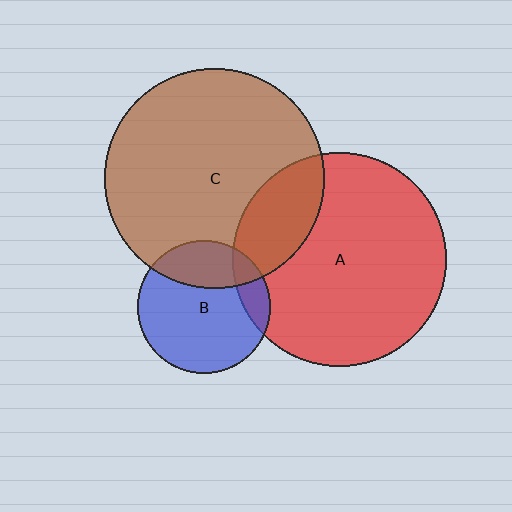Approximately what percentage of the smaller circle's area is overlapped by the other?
Approximately 20%.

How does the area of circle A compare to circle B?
Approximately 2.6 times.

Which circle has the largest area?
Circle C (brown).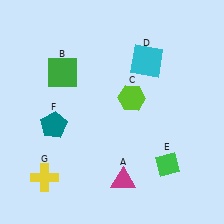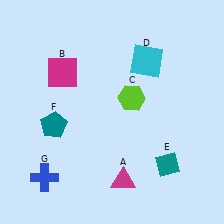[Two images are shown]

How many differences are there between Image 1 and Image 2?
There are 3 differences between the two images.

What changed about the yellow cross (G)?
In Image 1, G is yellow. In Image 2, it changed to blue.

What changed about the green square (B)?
In Image 1, B is green. In Image 2, it changed to magenta.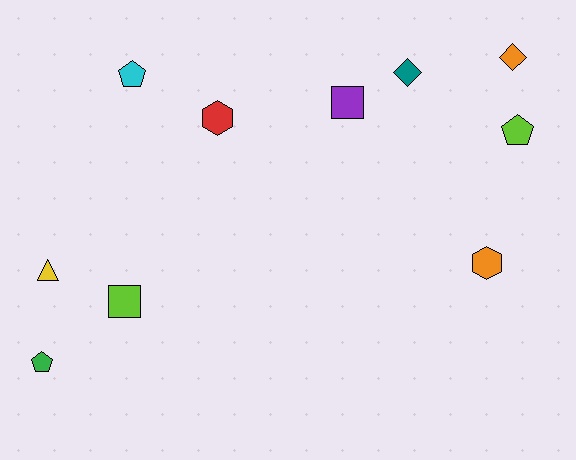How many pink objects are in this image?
There are no pink objects.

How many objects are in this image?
There are 10 objects.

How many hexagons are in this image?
There are 2 hexagons.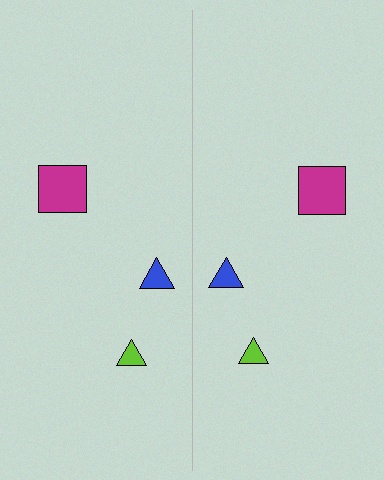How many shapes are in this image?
There are 6 shapes in this image.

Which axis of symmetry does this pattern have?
The pattern has a vertical axis of symmetry running through the center of the image.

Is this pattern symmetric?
Yes, this pattern has bilateral (reflection) symmetry.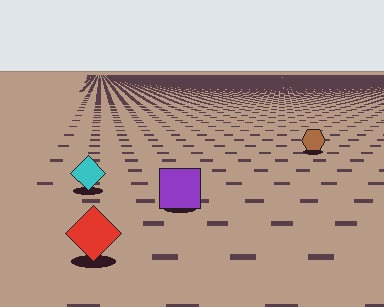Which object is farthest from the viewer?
The brown hexagon is farthest from the viewer. It appears smaller and the ground texture around it is denser.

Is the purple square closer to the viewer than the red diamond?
No. The red diamond is closer — you can tell from the texture gradient: the ground texture is coarser near it.